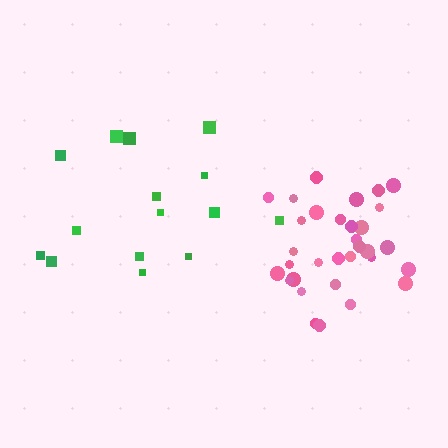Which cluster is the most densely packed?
Pink.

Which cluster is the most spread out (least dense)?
Green.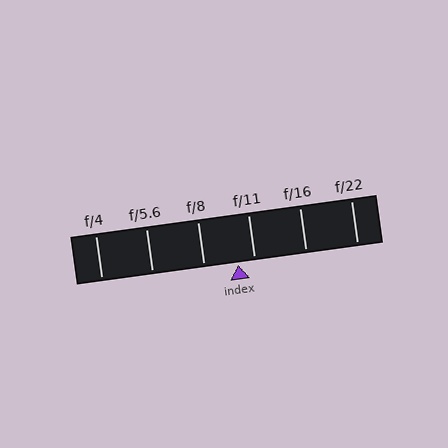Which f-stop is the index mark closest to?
The index mark is closest to f/11.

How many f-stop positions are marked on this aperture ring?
There are 6 f-stop positions marked.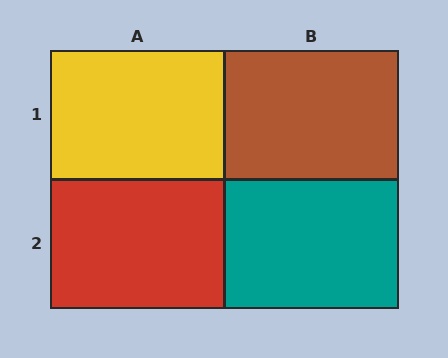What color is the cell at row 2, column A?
Red.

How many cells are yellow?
1 cell is yellow.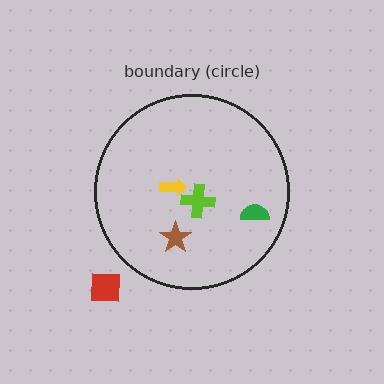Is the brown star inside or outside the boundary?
Inside.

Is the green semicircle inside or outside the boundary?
Inside.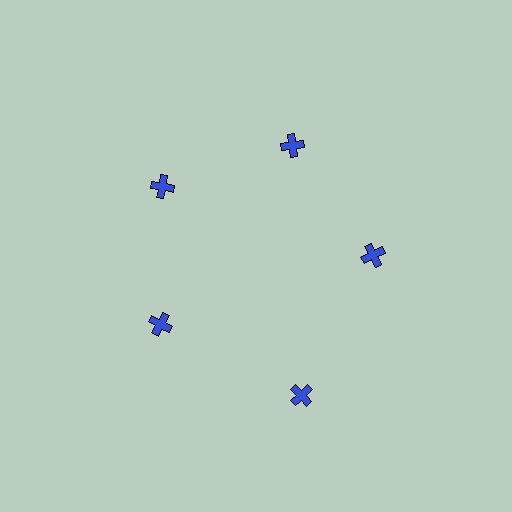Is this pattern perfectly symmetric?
No. The 5 blue crosses are arranged in a ring, but one element near the 5 o'clock position is pushed outward from the center, breaking the 5-fold rotational symmetry.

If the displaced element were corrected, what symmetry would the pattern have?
It would have 5-fold rotational symmetry — the pattern would map onto itself every 72 degrees.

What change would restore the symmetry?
The symmetry would be restored by moving it inward, back onto the ring so that all 5 crosses sit at equal angles and equal distance from the center.